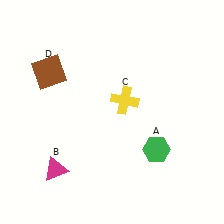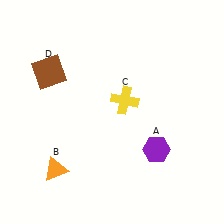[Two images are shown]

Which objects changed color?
A changed from green to purple. B changed from magenta to orange.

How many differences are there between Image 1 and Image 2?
There are 2 differences between the two images.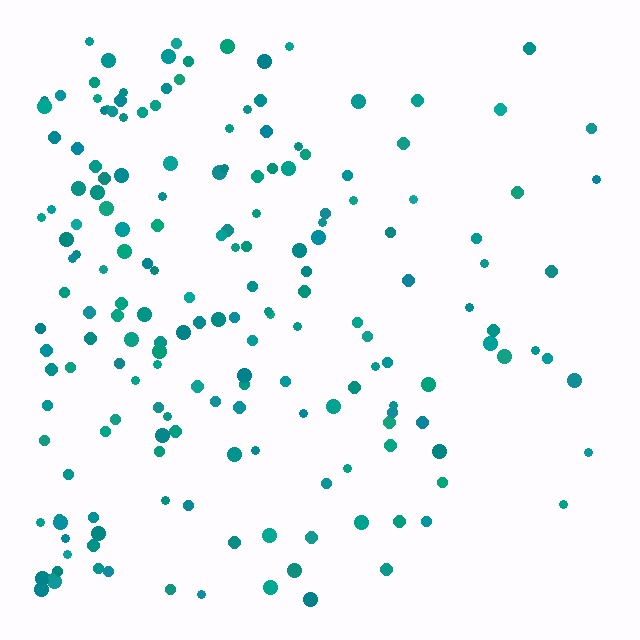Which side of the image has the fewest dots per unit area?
The right.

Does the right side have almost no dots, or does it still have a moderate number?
Still a moderate number, just noticeably fewer than the left.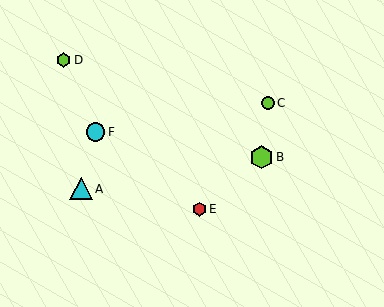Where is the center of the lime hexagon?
The center of the lime hexagon is at (261, 157).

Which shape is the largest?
The lime hexagon (labeled B) is the largest.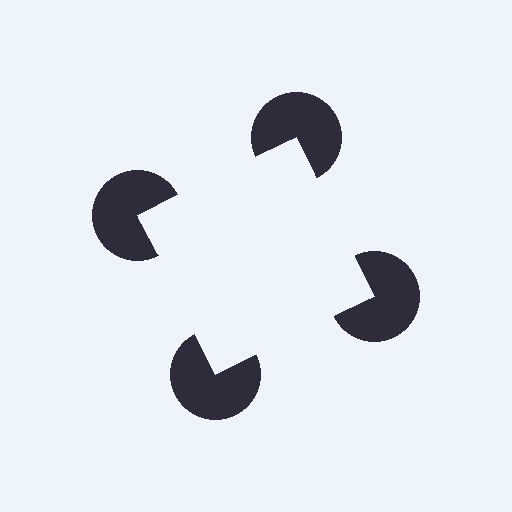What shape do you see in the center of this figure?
An illusory square — its edges are inferred from the aligned wedge cuts in the pac-man discs, not physically drawn.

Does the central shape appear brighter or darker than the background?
It typically appears slightly brighter than the background, even though no actual brightness change is drawn.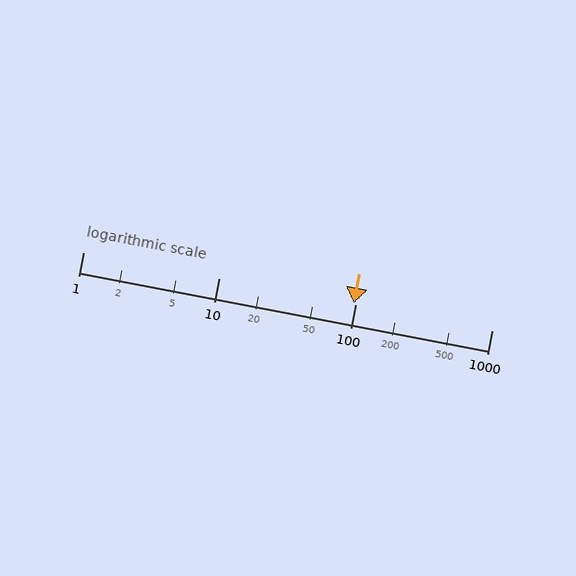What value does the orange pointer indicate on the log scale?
The pointer indicates approximately 97.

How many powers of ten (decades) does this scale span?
The scale spans 3 decades, from 1 to 1000.